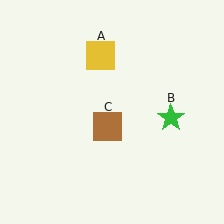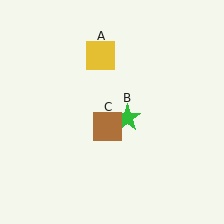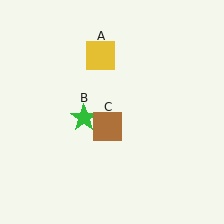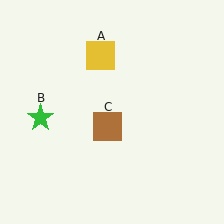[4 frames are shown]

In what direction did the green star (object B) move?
The green star (object B) moved left.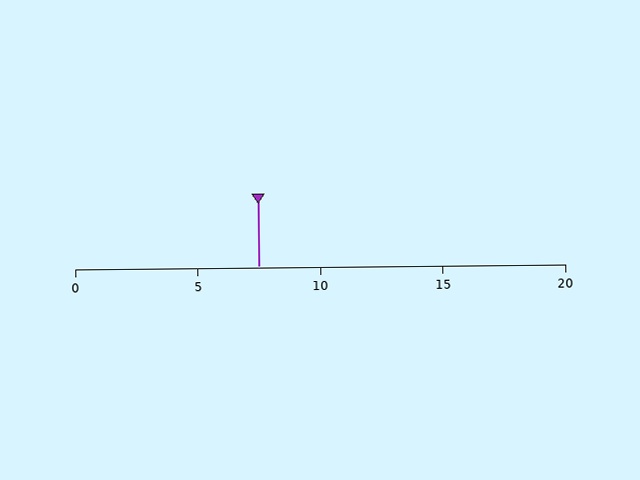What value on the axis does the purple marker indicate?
The marker indicates approximately 7.5.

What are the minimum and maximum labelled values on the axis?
The axis runs from 0 to 20.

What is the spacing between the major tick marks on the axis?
The major ticks are spaced 5 apart.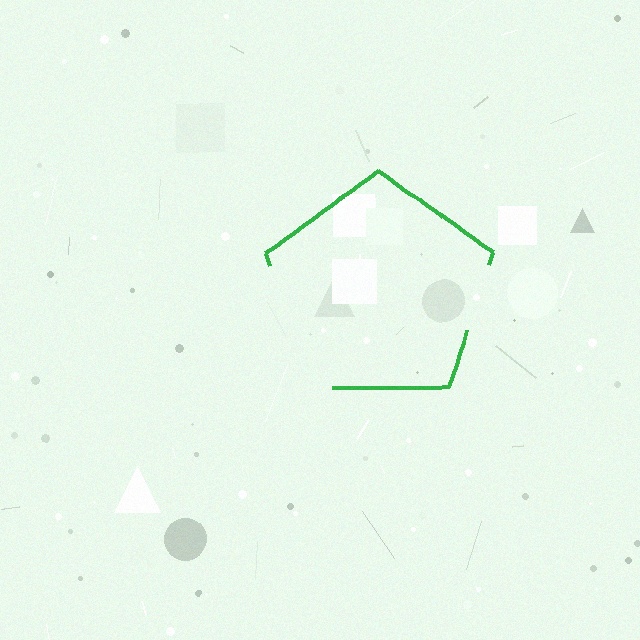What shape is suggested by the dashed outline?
The dashed outline suggests a pentagon.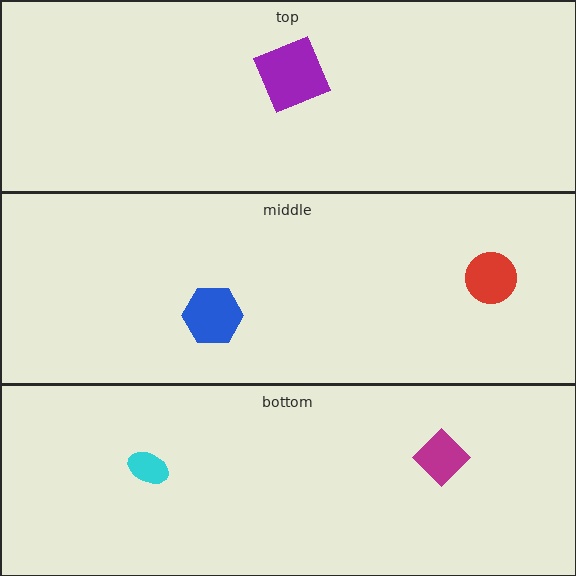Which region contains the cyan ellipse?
The bottom region.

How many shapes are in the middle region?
2.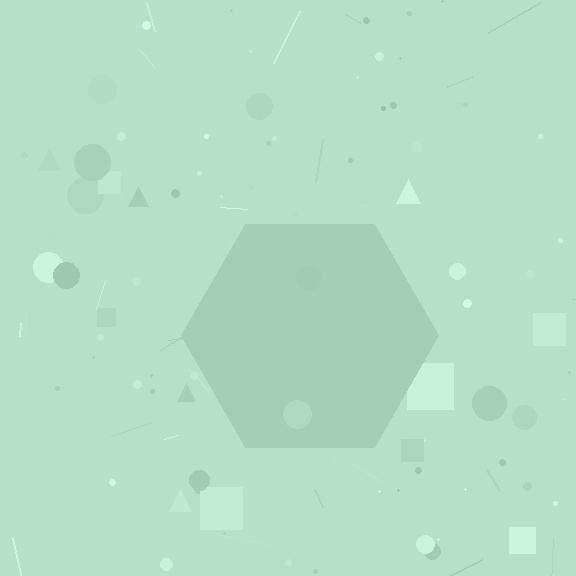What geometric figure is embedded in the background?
A hexagon is embedded in the background.